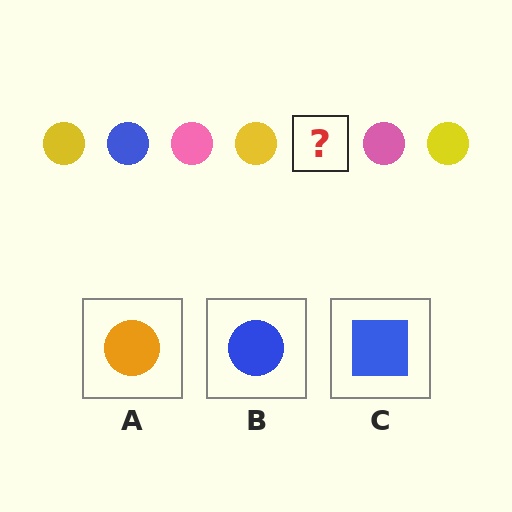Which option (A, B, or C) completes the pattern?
B.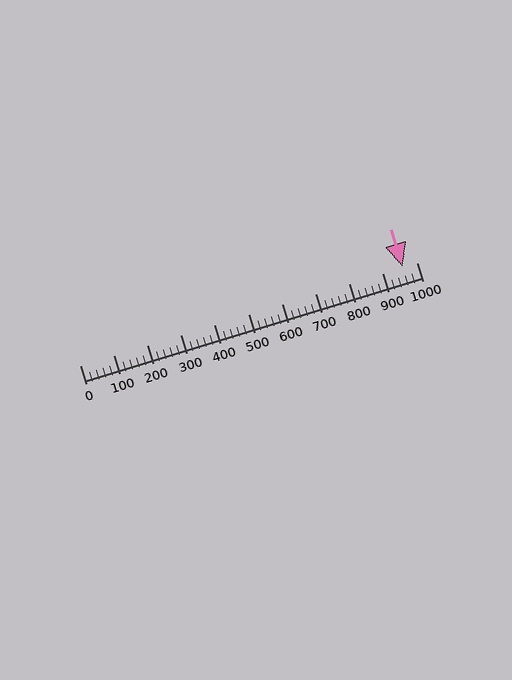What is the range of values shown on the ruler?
The ruler shows values from 0 to 1000.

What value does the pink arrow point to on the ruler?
The pink arrow points to approximately 960.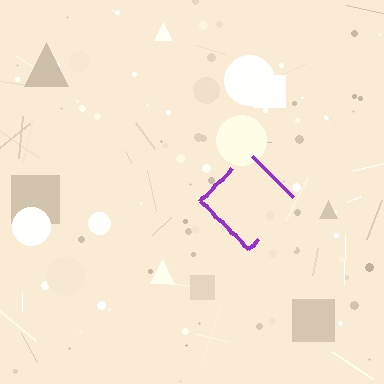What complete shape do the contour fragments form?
The contour fragments form a diamond.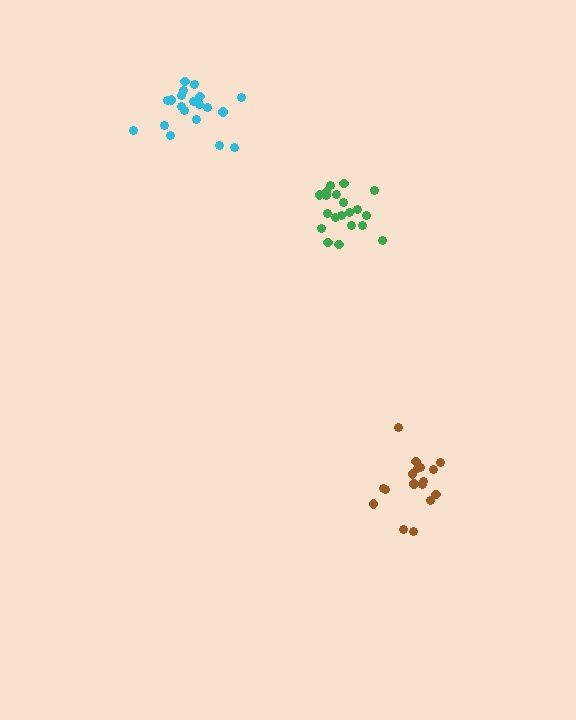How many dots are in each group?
Group 1: 20 dots, Group 2: 17 dots, Group 3: 20 dots (57 total).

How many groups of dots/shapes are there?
There are 3 groups.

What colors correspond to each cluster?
The clusters are colored: cyan, brown, green.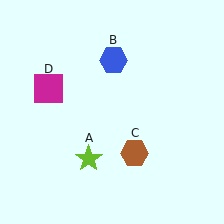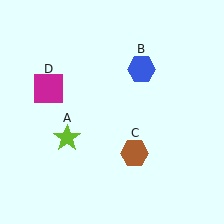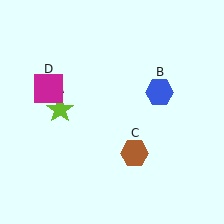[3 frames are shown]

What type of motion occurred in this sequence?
The lime star (object A), blue hexagon (object B) rotated clockwise around the center of the scene.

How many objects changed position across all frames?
2 objects changed position: lime star (object A), blue hexagon (object B).